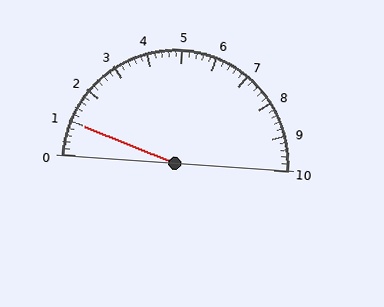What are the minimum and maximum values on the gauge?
The gauge ranges from 0 to 10.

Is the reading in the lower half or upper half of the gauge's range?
The reading is in the lower half of the range (0 to 10).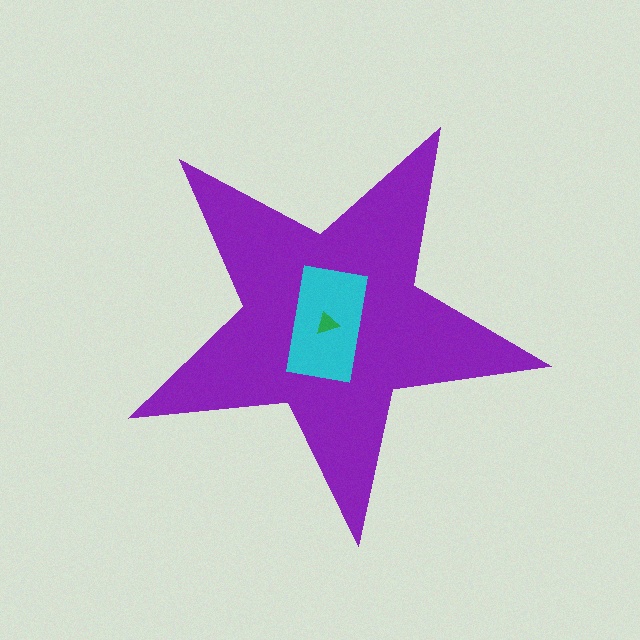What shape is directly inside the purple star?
The cyan rectangle.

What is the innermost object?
The green triangle.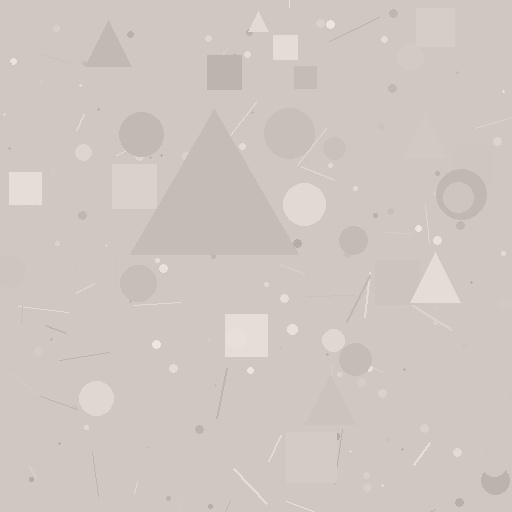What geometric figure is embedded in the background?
A triangle is embedded in the background.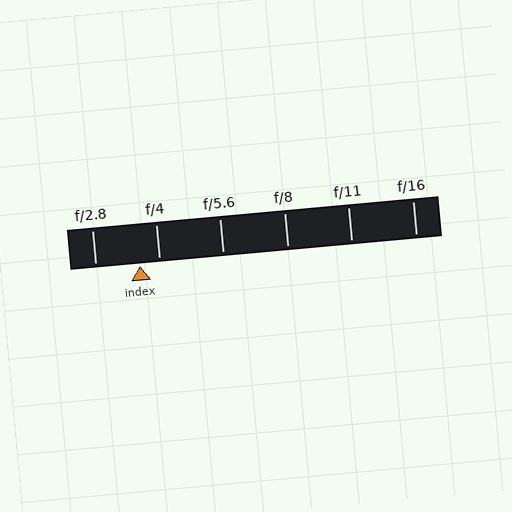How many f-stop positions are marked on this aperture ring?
There are 6 f-stop positions marked.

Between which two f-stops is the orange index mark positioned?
The index mark is between f/2.8 and f/4.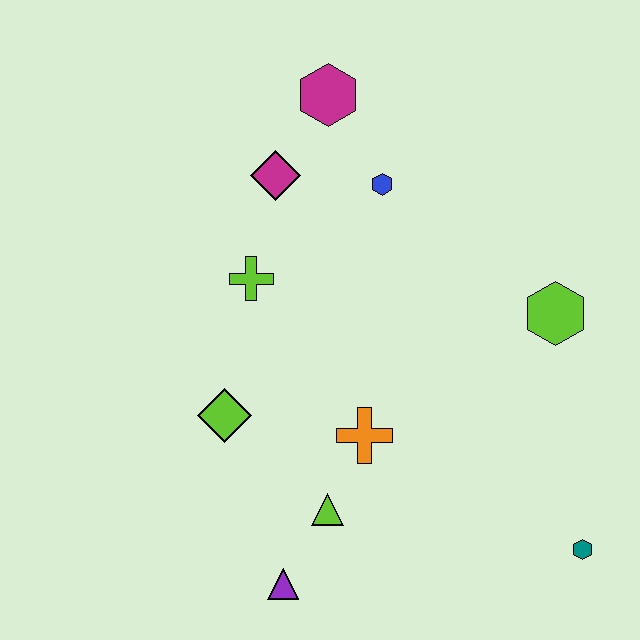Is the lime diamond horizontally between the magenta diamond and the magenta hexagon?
No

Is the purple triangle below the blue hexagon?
Yes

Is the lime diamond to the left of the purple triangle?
Yes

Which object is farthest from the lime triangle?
The magenta hexagon is farthest from the lime triangle.